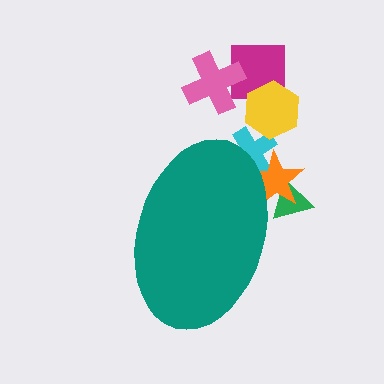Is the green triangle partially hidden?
Yes, the green triangle is partially hidden behind the teal ellipse.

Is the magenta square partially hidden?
No, the magenta square is fully visible.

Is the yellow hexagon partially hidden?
No, the yellow hexagon is fully visible.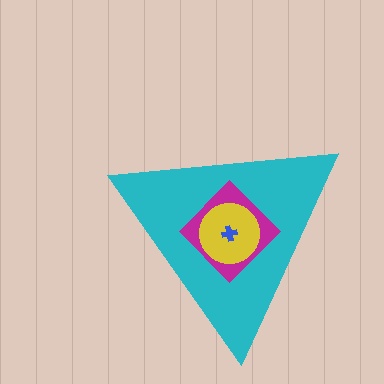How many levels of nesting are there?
4.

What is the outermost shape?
The cyan triangle.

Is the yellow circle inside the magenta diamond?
Yes.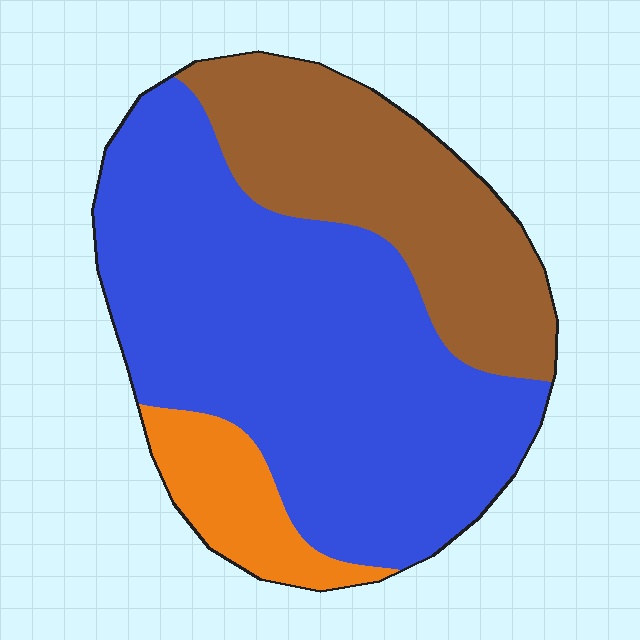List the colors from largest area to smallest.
From largest to smallest: blue, brown, orange.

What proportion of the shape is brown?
Brown covers about 30% of the shape.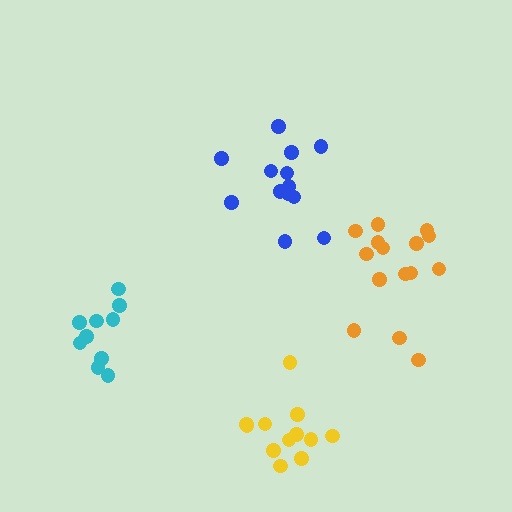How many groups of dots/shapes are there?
There are 4 groups.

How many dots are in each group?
Group 1: 13 dots, Group 2: 15 dots, Group 3: 12 dots, Group 4: 10 dots (50 total).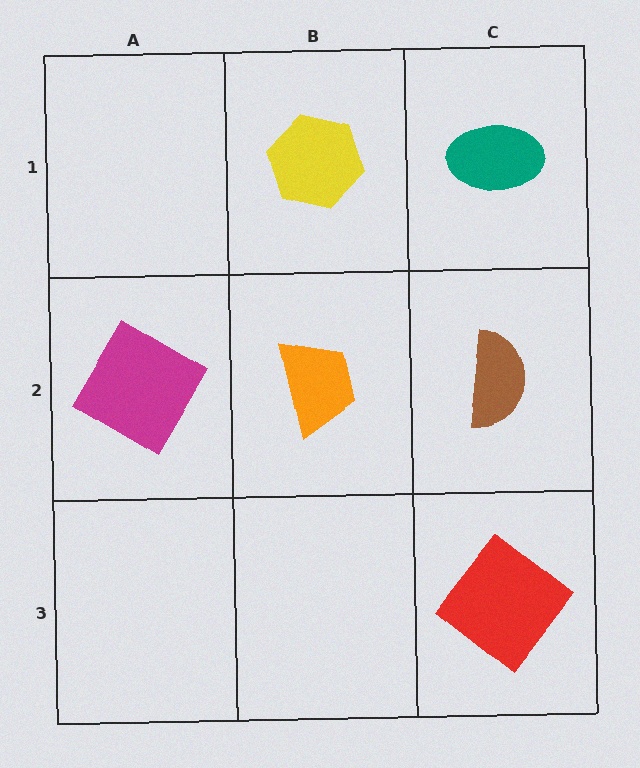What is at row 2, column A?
A magenta diamond.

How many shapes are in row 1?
2 shapes.